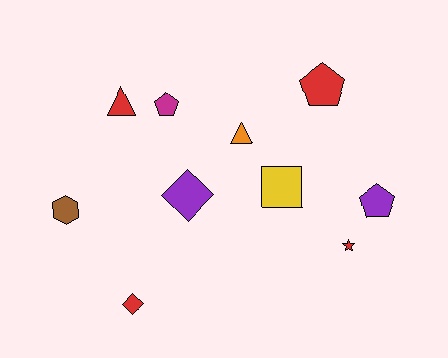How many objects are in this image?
There are 10 objects.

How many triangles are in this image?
There are 2 triangles.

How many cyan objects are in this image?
There are no cyan objects.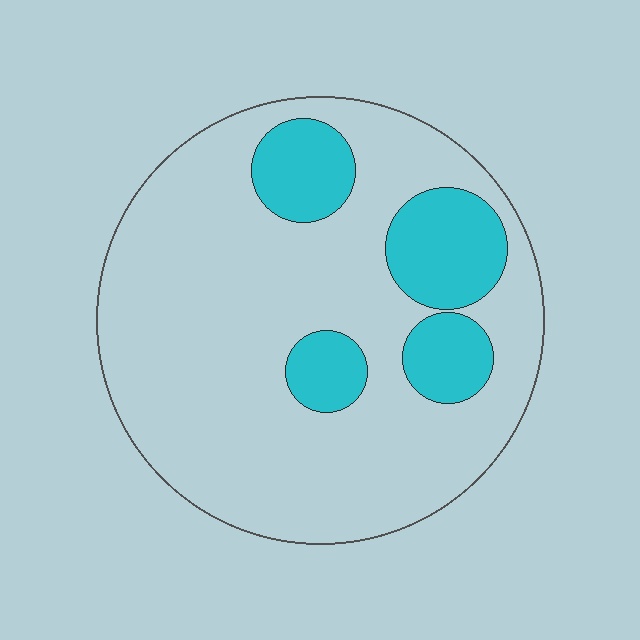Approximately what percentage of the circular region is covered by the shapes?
Approximately 20%.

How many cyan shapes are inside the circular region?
4.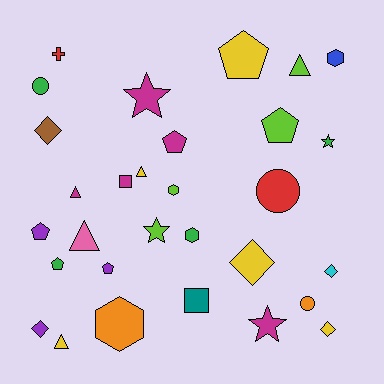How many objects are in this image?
There are 30 objects.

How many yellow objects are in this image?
There are 5 yellow objects.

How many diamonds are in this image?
There are 5 diamonds.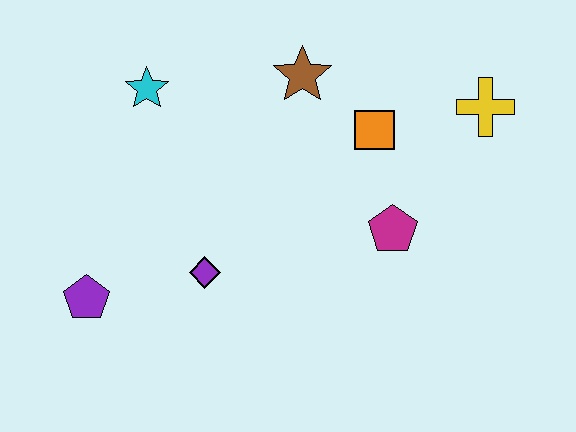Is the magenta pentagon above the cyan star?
No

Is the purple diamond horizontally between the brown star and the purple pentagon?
Yes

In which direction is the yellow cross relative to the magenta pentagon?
The yellow cross is above the magenta pentagon.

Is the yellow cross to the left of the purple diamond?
No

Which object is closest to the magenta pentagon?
The orange square is closest to the magenta pentagon.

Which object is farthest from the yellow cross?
The purple pentagon is farthest from the yellow cross.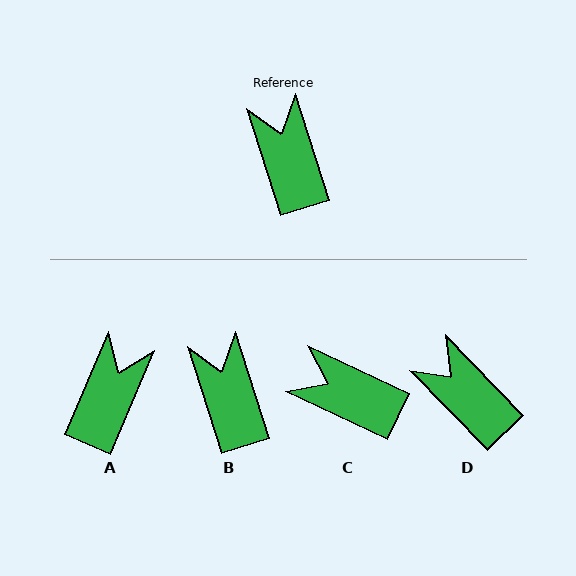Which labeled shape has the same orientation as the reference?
B.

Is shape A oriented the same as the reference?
No, it is off by about 40 degrees.